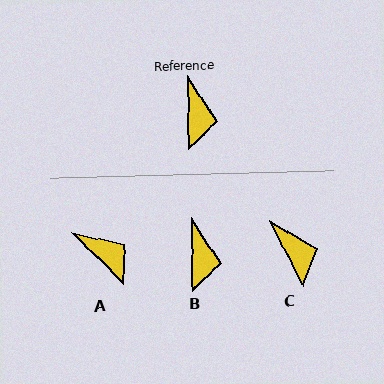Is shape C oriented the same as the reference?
No, it is off by about 26 degrees.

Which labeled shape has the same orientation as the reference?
B.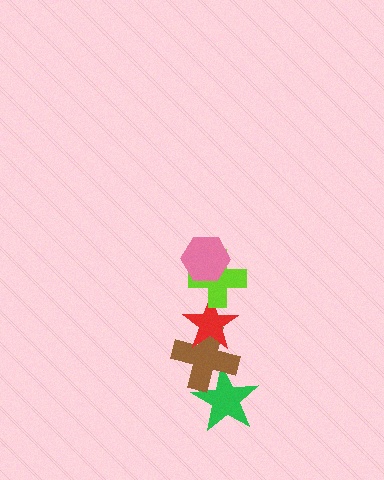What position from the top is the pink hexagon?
The pink hexagon is 1st from the top.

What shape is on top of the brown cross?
The red star is on top of the brown cross.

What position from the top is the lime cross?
The lime cross is 2nd from the top.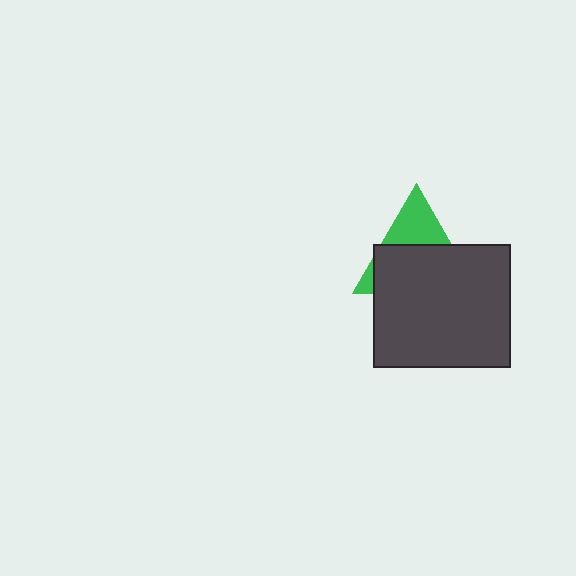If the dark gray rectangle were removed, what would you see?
You would see the complete green triangle.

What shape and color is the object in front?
The object in front is a dark gray rectangle.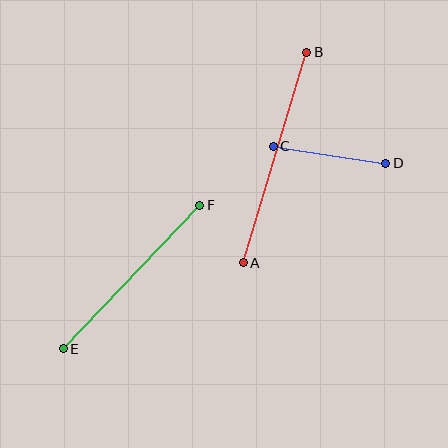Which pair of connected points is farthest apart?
Points A and B are farthest apart.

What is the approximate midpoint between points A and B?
The midpoint is at approximately (275, 158) pixels.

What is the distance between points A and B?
The distance is approximately 220 pixels.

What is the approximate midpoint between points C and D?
The midpoint is at approximately (330, 155) pixels.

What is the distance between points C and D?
The distance is approximately 114 pixels.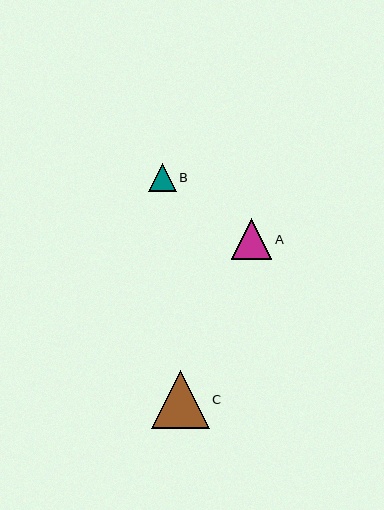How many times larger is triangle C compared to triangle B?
Triangle C is approximately 2.0 times the size of triangle B.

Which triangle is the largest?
Triangle C is the largest with a size of approximately 58 pixels.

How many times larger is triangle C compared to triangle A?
Triangle C is approximately 1.4 times the size of triangle A.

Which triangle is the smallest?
Triangle B is the smallest with a size of approximately 28 pixels.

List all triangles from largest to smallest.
From largest to smallest: C, A, B.